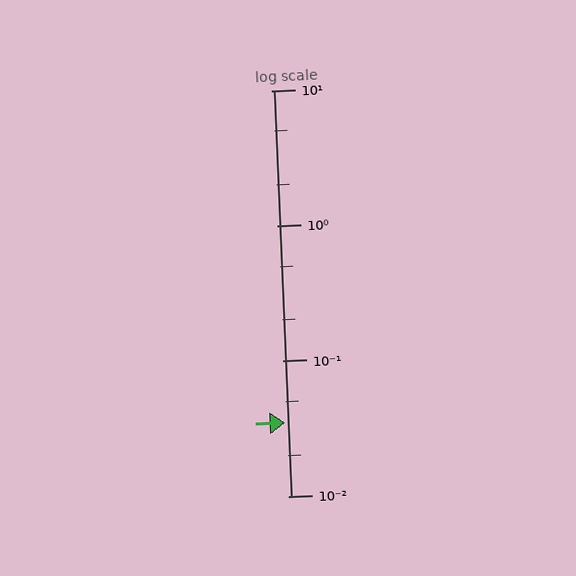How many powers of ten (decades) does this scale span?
The scale spans 3 decades, from 0.01 to 10.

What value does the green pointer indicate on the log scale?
The pointer indicates approximately 0.035.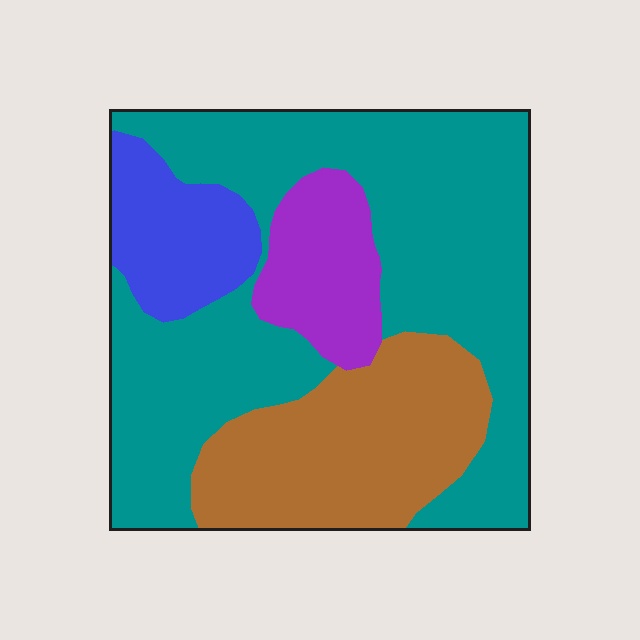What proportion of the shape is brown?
Brown takes up between a sixth and a third of the shape.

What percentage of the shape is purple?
Purple takes up less than a sixth of the shape.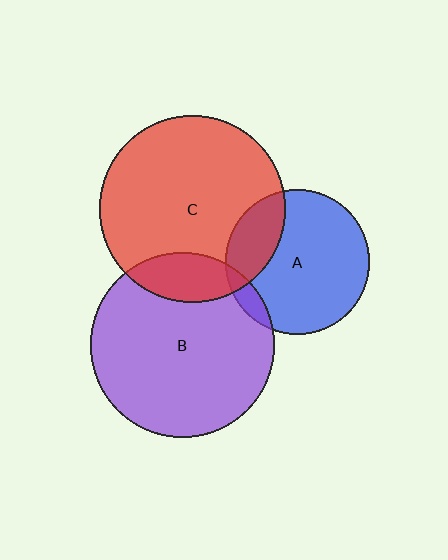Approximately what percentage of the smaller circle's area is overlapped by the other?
Approximately 5%.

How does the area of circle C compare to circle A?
Approximately 1.7 times.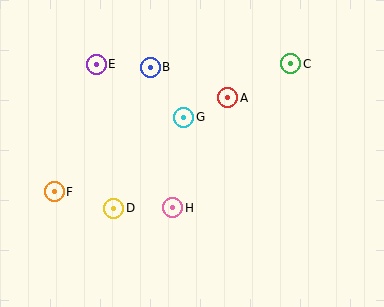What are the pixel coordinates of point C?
Point C is at (291, 64).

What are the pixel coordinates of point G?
Point G is at (184, 117).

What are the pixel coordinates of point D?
Point D is at (114, 208).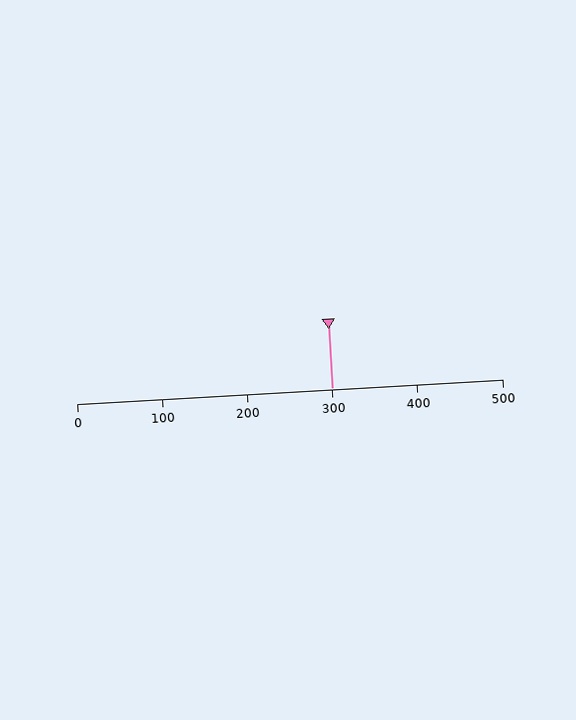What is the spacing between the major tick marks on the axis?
The major ticks are spaced 100 apart.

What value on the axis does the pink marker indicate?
The marker indicates approximately 300.